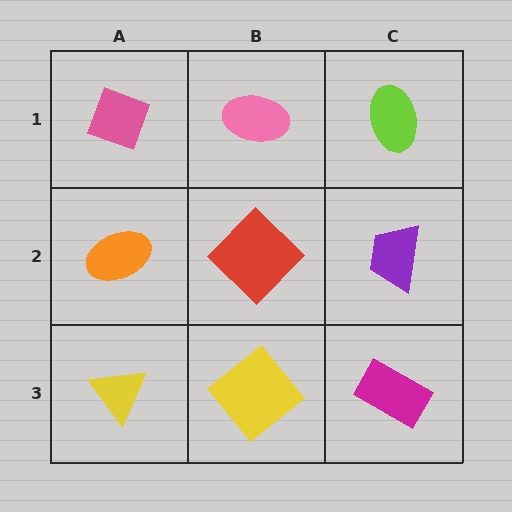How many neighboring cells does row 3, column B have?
3.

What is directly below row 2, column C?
A magenta rectangle.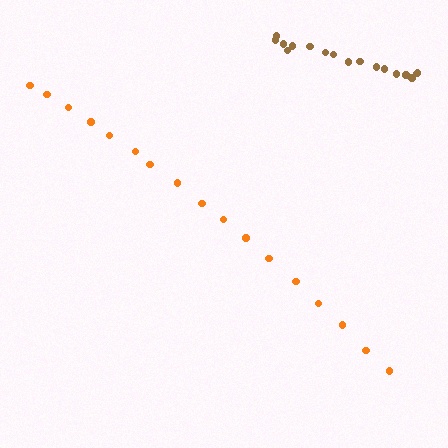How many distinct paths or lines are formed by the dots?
There are 2 distinct paths.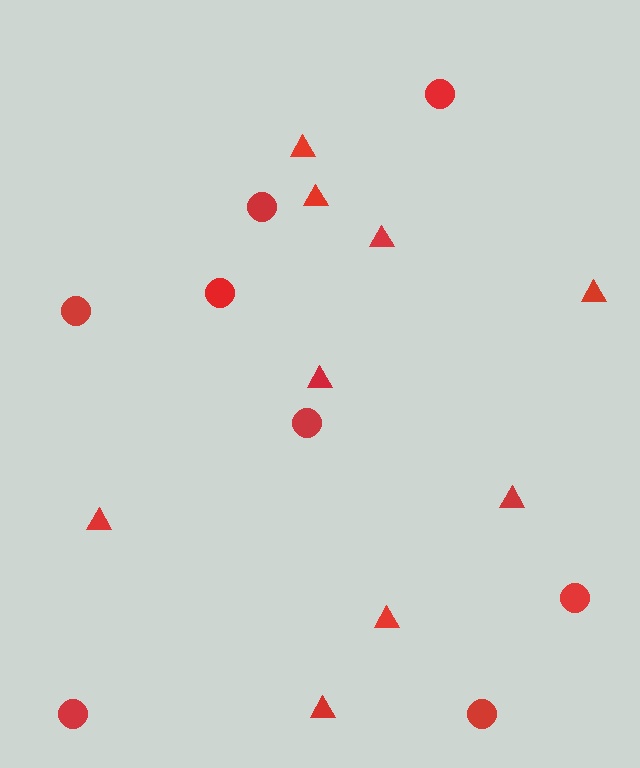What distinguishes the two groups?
There are 2 groups: one group of triangles (9) and one group of circles (8).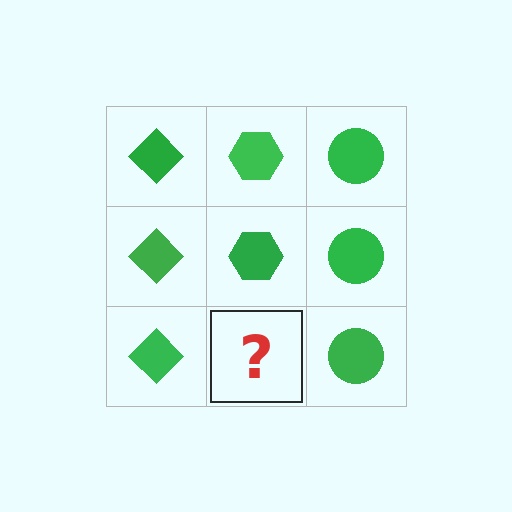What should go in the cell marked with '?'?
The missing cell should contain a green hexagon.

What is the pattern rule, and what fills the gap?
The rule is that each column has a consistent shape. The gap should be filled with a green hexagon.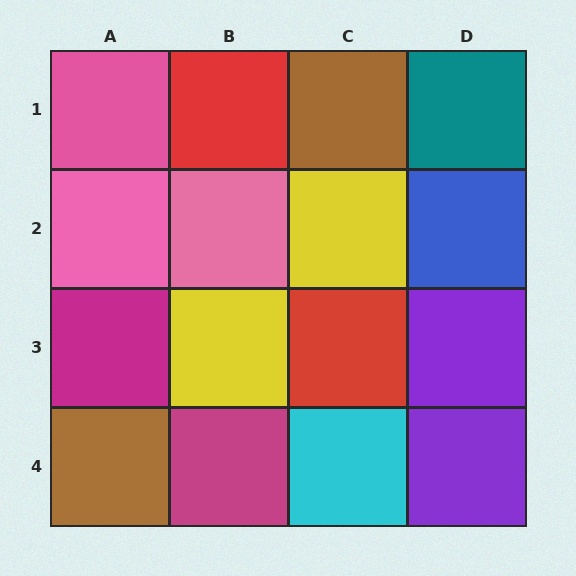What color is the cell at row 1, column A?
Pink.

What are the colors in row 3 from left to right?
Magenta, yellow, red, purple.